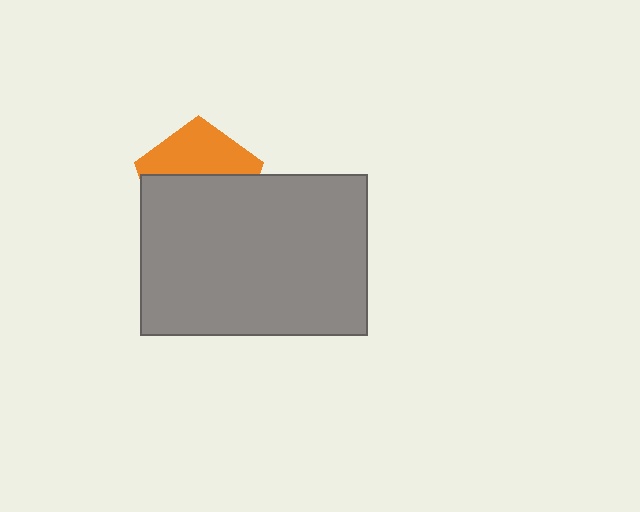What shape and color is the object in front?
The object in front is a gray rectangle.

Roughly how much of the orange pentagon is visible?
A small part of it is visible (roughly 41%).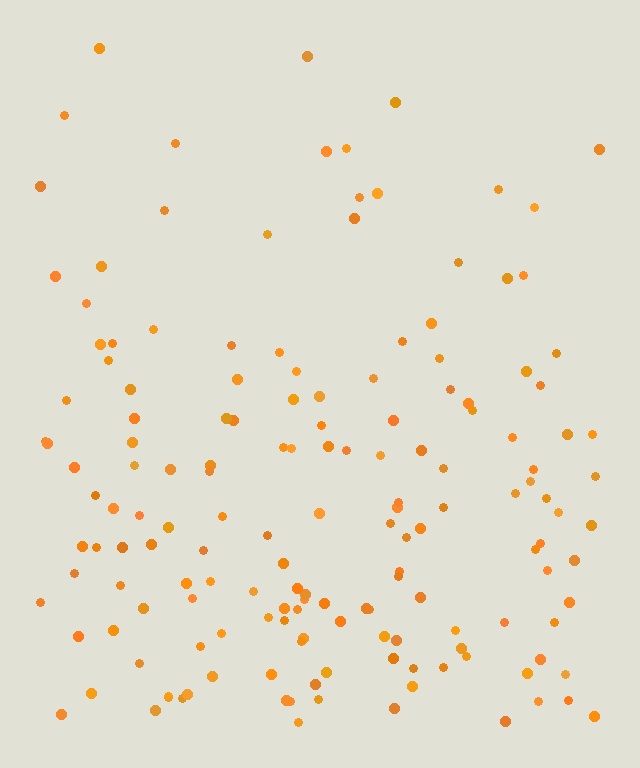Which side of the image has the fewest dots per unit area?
The top.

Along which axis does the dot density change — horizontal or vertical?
Vertical.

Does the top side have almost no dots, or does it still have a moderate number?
Still a moderate number, just noticeably fewer than the bottom.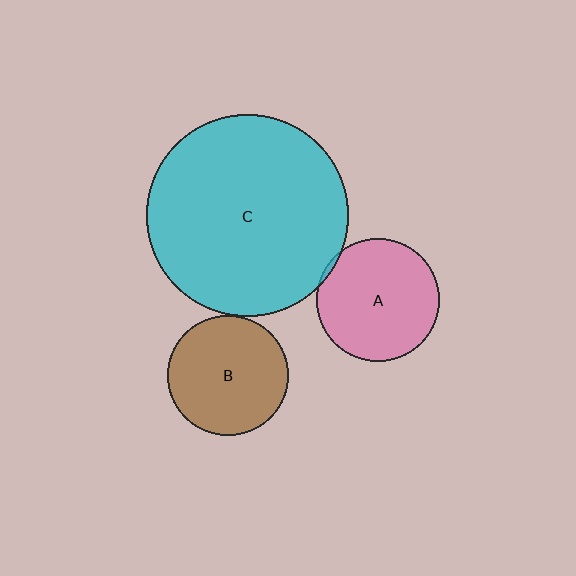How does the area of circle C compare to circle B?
Approximately 2.8 times.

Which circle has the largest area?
Circle C (cyan).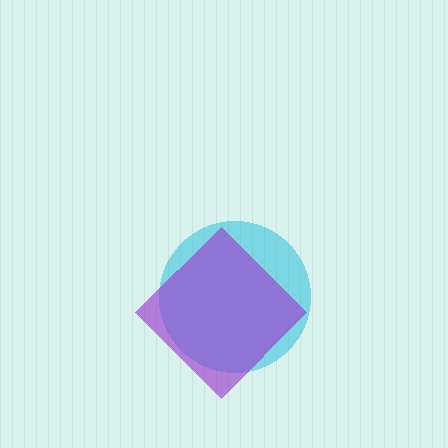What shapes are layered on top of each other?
The layered shapes are: a cyan circle, a purple diamond.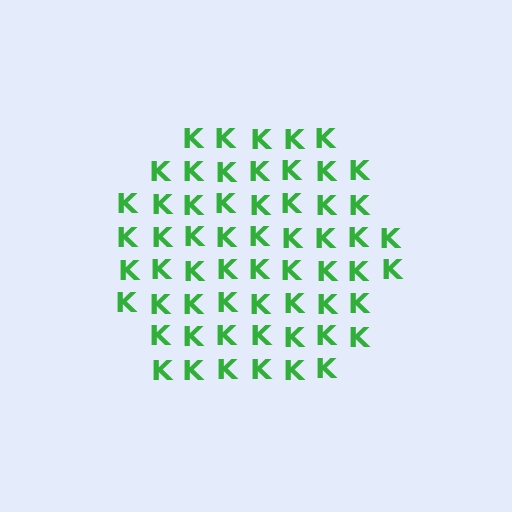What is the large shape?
The large shape is a hexagon.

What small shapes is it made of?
It is made of small letter K's.